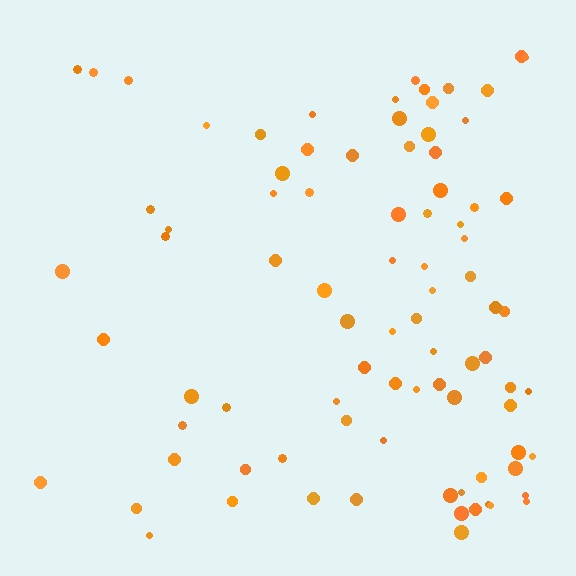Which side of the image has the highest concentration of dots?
The right.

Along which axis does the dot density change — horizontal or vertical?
Horizontal.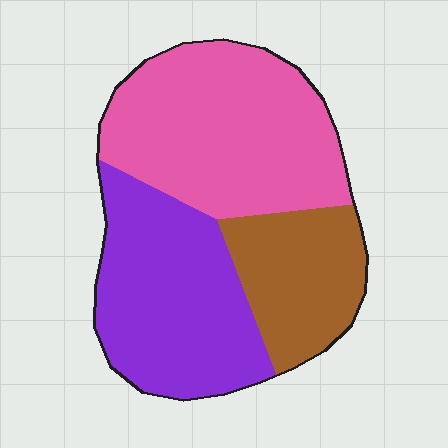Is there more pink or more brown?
Pink.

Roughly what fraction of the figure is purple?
Purple takes up between a quarter and a half of the figure.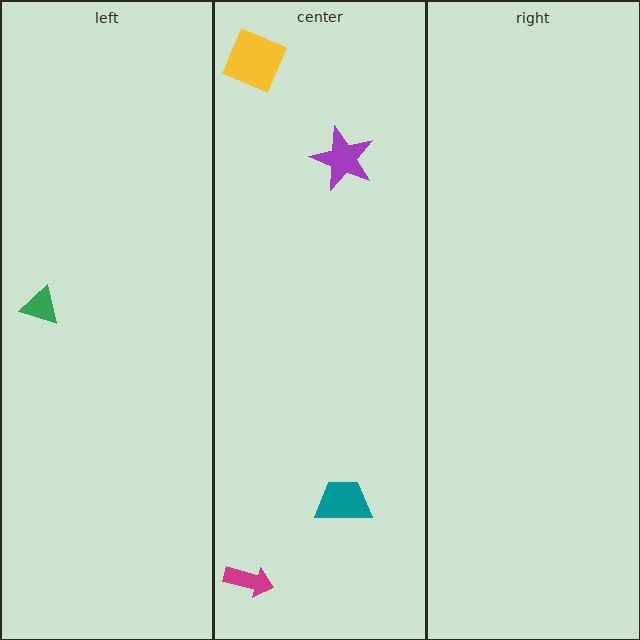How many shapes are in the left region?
1.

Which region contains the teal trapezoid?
The center region.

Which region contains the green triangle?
The left region.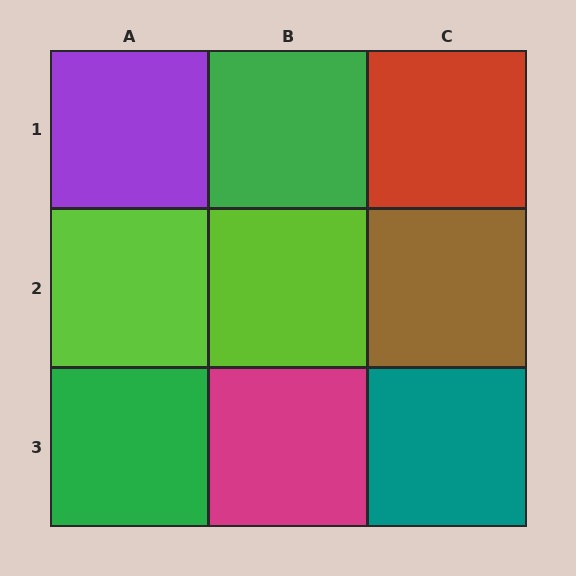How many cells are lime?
2 cells are lime.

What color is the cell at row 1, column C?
Red.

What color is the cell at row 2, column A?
Lime.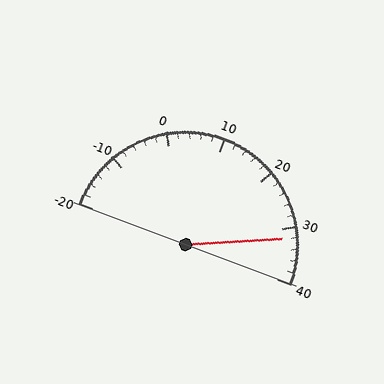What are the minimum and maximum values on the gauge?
The gauge ranges from -20 to 40.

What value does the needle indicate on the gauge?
The needle indicates approximately 32.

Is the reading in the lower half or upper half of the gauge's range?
The reading is in the upper half of the range (-20 to 40).